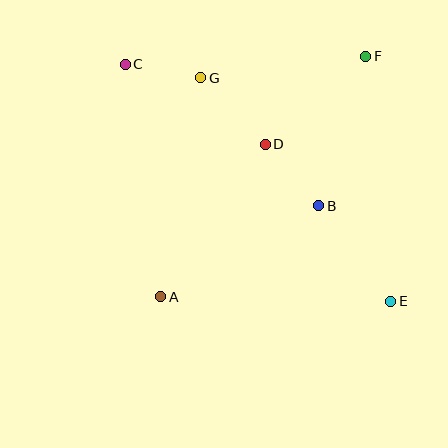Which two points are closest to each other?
Points C and G are closest to each other.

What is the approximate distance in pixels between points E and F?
The distance between E and F is approximately 246 pixels.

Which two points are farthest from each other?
Points C and E are farthest from each other.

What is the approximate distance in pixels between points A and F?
The distance between A and F is approximately 316 pixels.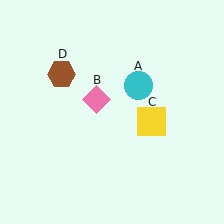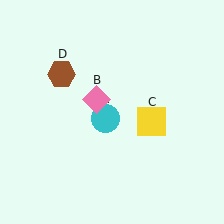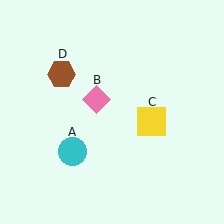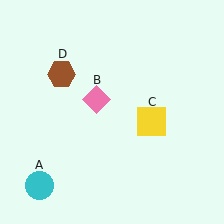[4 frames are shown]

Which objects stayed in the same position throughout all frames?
Pink diamond (object B) and yellow square (object C) and brown hexagon (object D) remained stationary.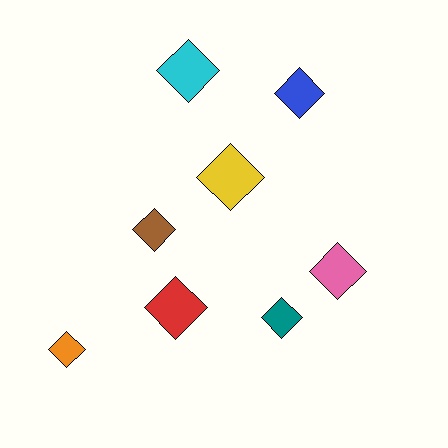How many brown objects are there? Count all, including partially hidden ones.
There is 1 brown object.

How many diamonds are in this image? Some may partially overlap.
There are 8 diamonds.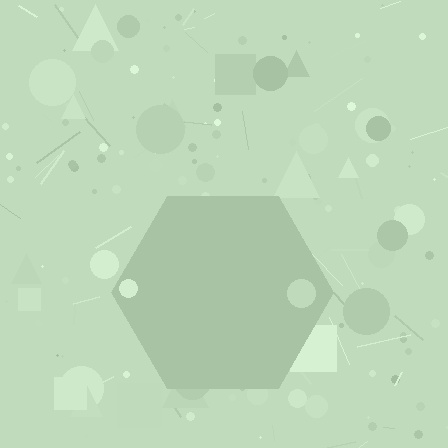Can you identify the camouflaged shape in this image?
The camouflaged shape is a hexagon.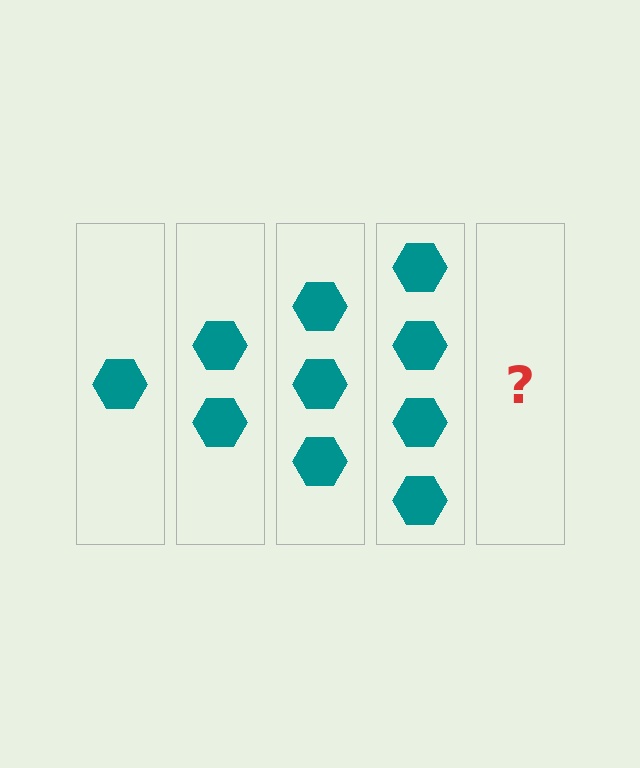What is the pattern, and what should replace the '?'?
The pattern is that each step adds one more hexagon. The '?' should be 5 hexagons.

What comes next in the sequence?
The next element should be 5 hexagons.